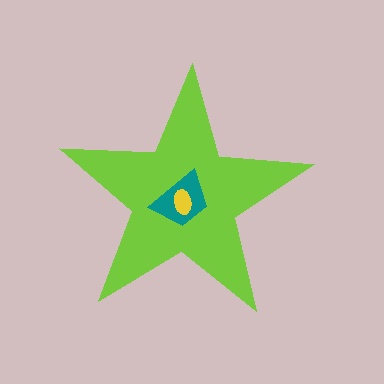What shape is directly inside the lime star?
The teal trapezoid.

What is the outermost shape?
The lime star.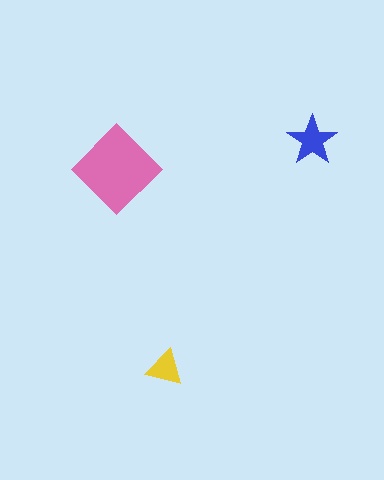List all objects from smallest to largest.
The yellow triangle, the blue star, the pink diamond.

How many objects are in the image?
There are 3 objects in the image.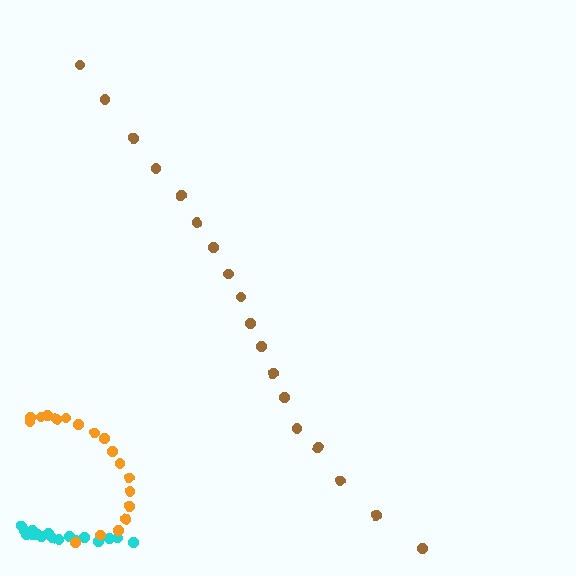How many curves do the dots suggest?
There are 3 distinct paths.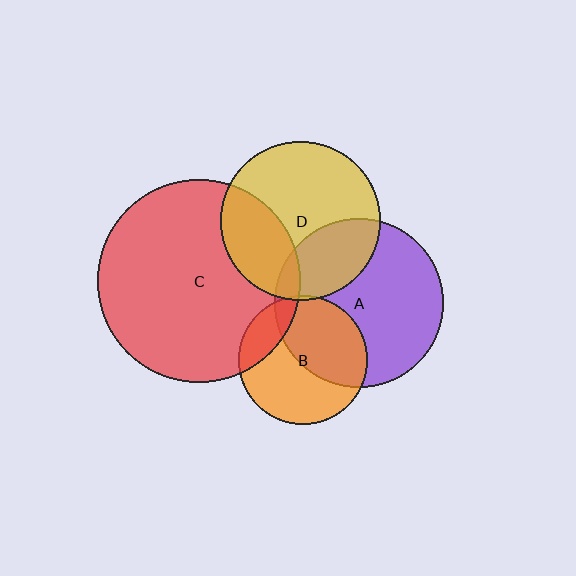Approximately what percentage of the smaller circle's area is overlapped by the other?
Approximately 5%.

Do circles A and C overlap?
Yes.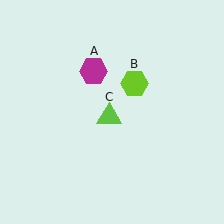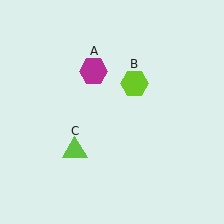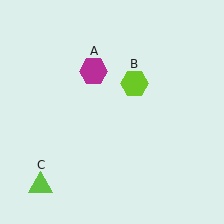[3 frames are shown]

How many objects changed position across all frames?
1 object changed position: lime triangle (object C).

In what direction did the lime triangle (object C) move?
The lime triangle (object C) moved down and to the left.